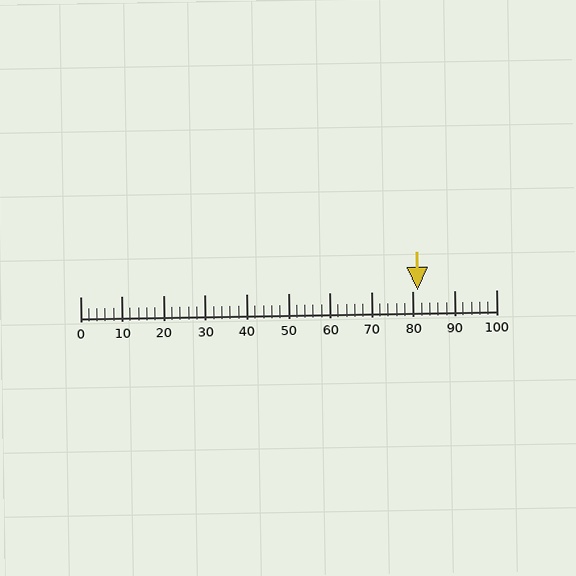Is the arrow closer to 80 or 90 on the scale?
The arrow is closer to 80.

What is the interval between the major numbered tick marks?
The major tick marks are spaced 10 units apart.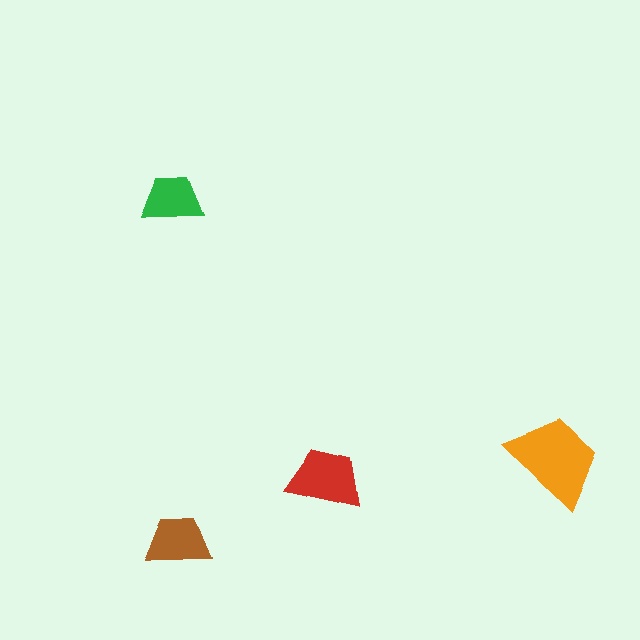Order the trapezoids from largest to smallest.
the orange one, the red one, the brown one, the green one.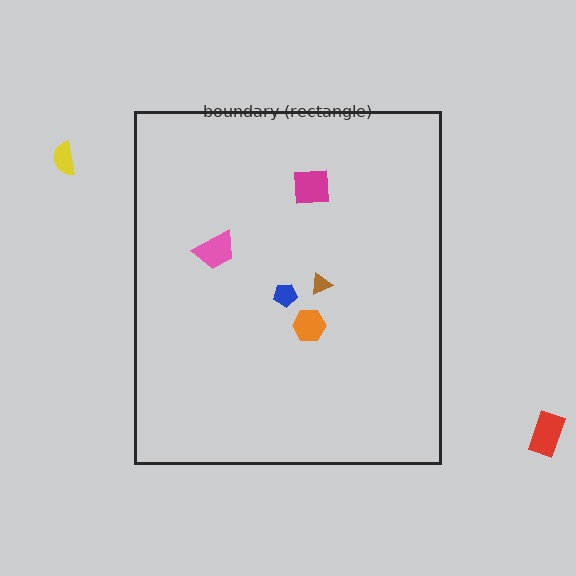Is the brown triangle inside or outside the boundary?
Inside.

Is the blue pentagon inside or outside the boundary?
Inside.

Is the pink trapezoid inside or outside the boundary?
Inside.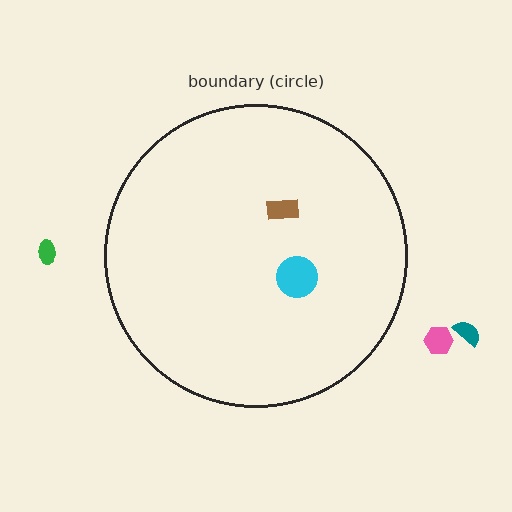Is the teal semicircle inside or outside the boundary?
Outside.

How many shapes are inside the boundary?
2 inside, 3 outside.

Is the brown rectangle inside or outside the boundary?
Inside.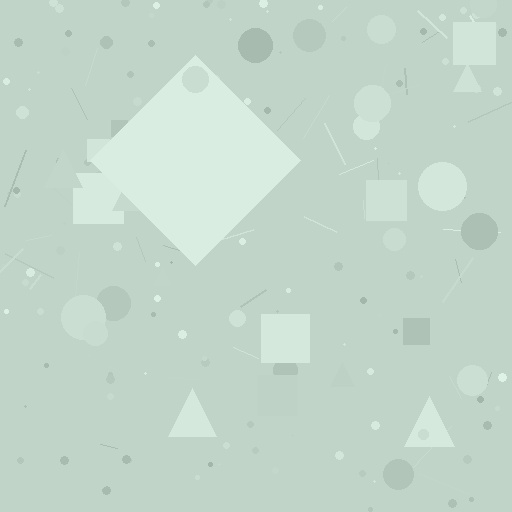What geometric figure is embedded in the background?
A diamond is embedded in the background.